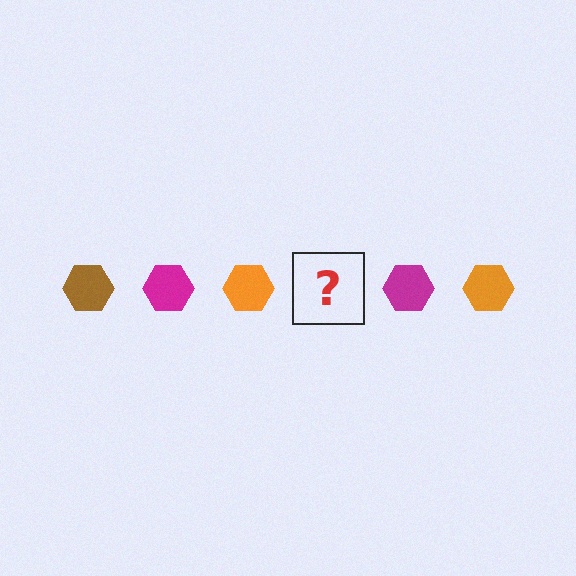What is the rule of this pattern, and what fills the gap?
The rule is that the pattern cycles through brown, magenta, orange hexagons. The gap should be filled with a brown hexagon.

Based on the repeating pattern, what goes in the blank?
The blank should be a brown hexagon.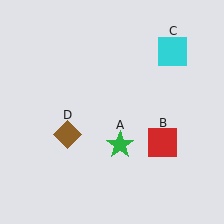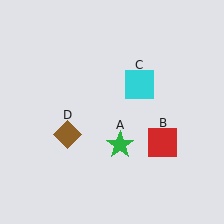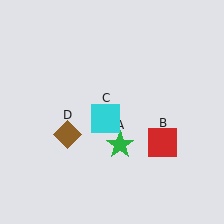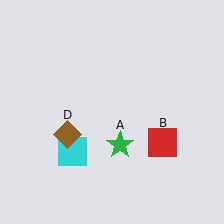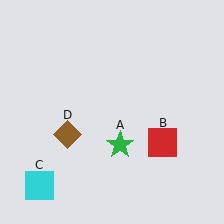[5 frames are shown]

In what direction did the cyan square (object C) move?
The cyan square (object C) moved down and to the left.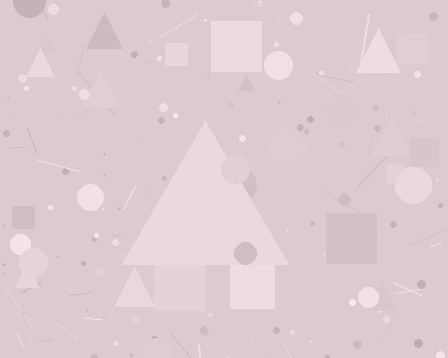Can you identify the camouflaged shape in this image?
The camouflaged shape is a triangle.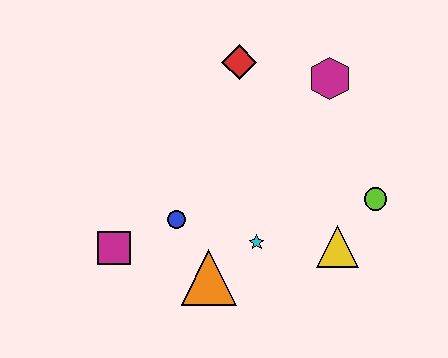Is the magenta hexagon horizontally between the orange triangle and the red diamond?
No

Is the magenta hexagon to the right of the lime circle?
No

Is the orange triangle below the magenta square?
Yes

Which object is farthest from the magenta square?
The magenta hexagon is farthest from the magenta square.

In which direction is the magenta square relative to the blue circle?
The magenta square is to the left of the blue circle.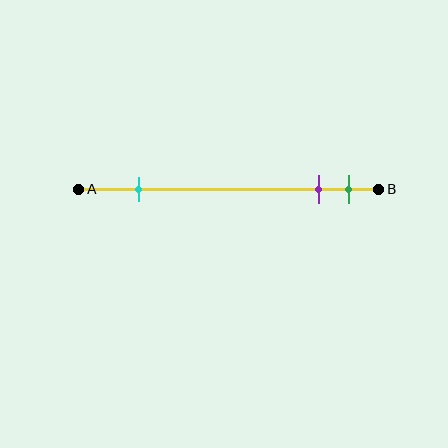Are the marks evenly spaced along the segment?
No, the marks are not evenly spaced.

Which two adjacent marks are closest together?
The purple and green marks are the closest adjacent pair.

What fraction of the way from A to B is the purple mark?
The purple mark is approximately 80% (0.8) of the way from A to B.